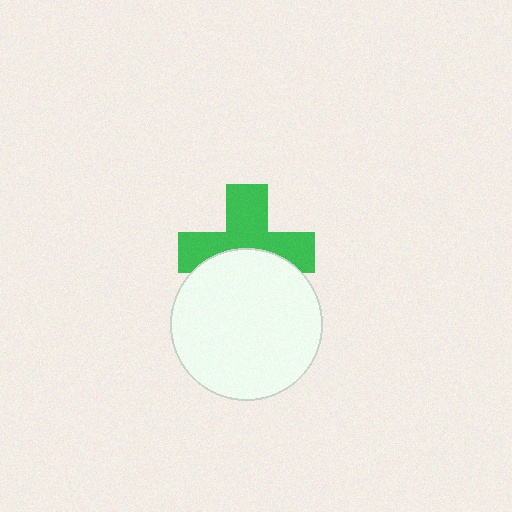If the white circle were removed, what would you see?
You would see the complete green cross.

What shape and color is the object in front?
The object in front is a white circle.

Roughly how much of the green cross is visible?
About half of it is visible (roughly 59%).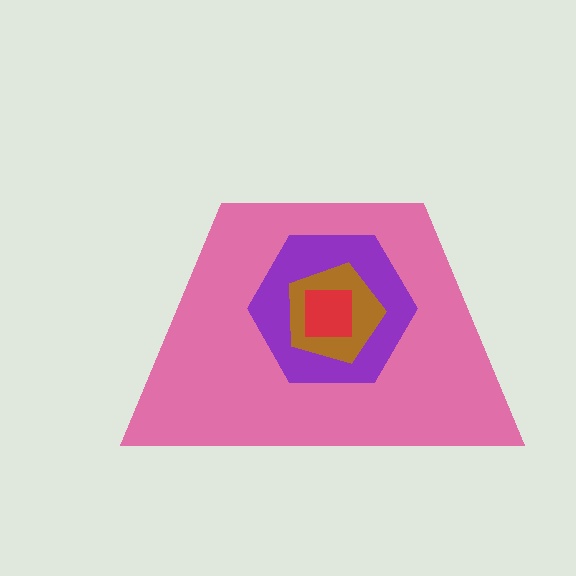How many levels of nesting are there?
4.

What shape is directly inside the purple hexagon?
The brown pentagon.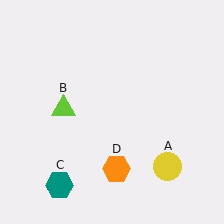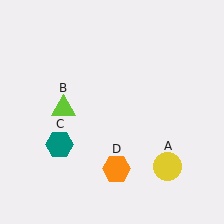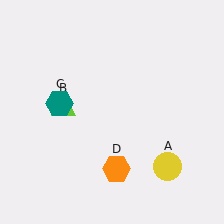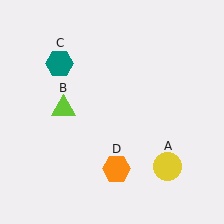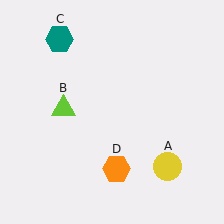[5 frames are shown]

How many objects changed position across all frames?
1 object changed position: teal hexagon (object C).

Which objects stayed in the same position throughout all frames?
Yellow circle (object A) and lime triangle (object B) and orange hexagon (object D) remained stationary.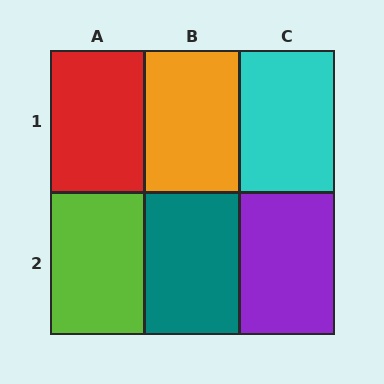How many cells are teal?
1 cell is teal.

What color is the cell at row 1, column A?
Red.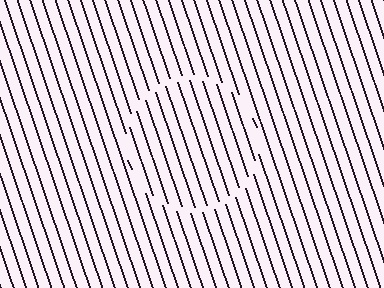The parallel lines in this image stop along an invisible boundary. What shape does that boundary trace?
An illusory circle. The interior of the shape contains the same grating, shifted by half a period — the contour is defined by the phase discontinuity where line-ends from the inner and outer gratings abut.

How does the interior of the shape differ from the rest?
The interior of the shape contains the same grating, shifted by half a period — the contour is defined by the phase discontinuity where line-ends from the inner and outer gratings abut.